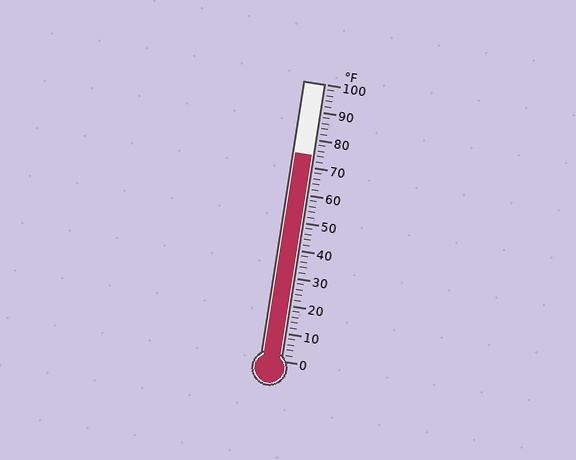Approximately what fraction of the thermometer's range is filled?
The thermometer is filled to approximately 75% of its range.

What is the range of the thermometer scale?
The thermometer scale ranges from 0°F to 100°F.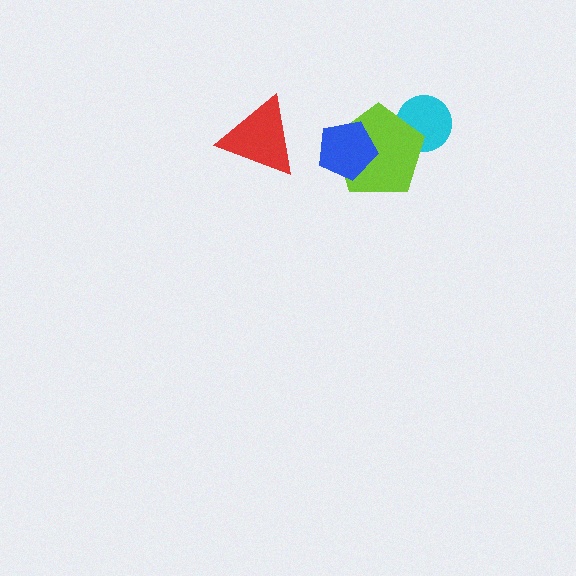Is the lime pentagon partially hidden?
Yes, it is partially covered by another shape.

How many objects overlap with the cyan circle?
1 object overlaps with the cyan circle.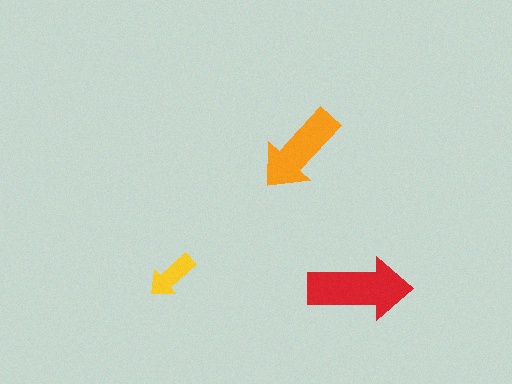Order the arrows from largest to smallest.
the red one, the orange one, the yellow one.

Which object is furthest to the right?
The red arrow is rightmost.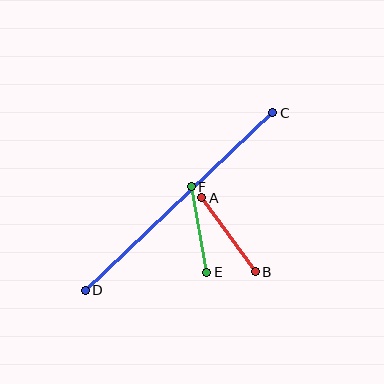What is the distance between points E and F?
The distance is approximately 87 pixels.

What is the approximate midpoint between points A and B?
The midpoint is at approximately (228, 235) pixels.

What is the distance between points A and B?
The distance is approximately 92 pixels.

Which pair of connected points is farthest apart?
Points C and D are farthest apart.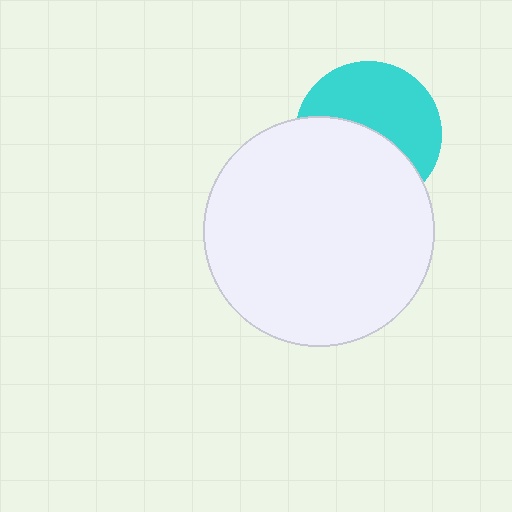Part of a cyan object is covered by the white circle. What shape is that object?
It is a circle.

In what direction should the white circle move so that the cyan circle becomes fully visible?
The white circle should move down. That is the shortest direction to clear the overlap and leave the cyan circle fully visible.